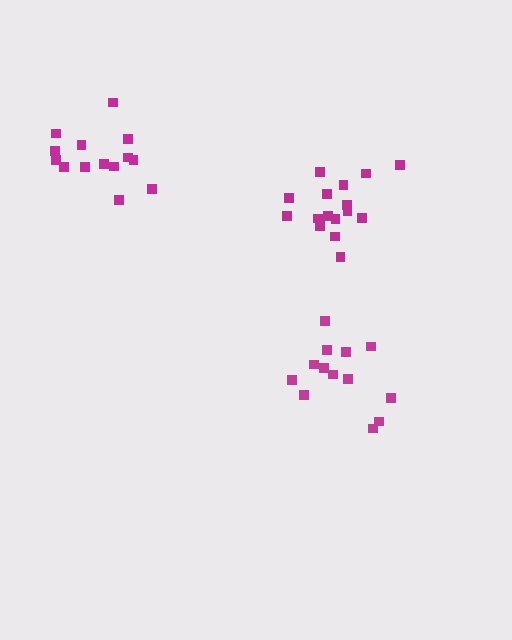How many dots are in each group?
Group 1: 16 dots, Group 2: 14 dots, Group 3: 13 dots (43 total).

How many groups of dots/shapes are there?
There are 3 groups.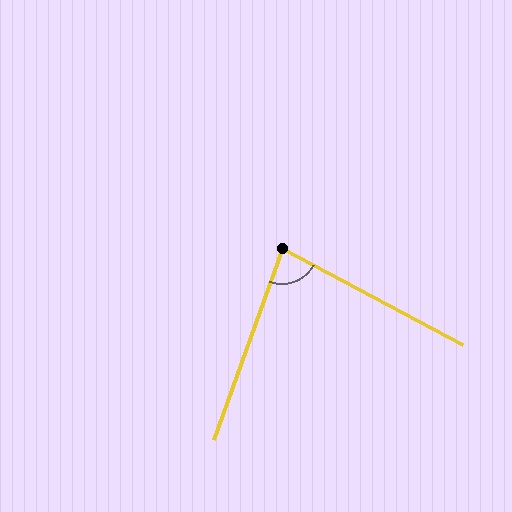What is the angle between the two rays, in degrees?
Approximately 82 degrees.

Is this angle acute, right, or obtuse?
It is acute.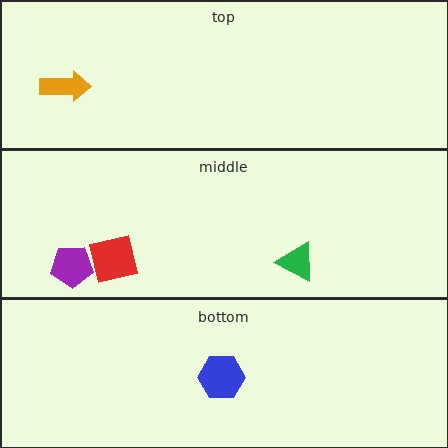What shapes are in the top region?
The orange arrow.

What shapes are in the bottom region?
The blue hexagon.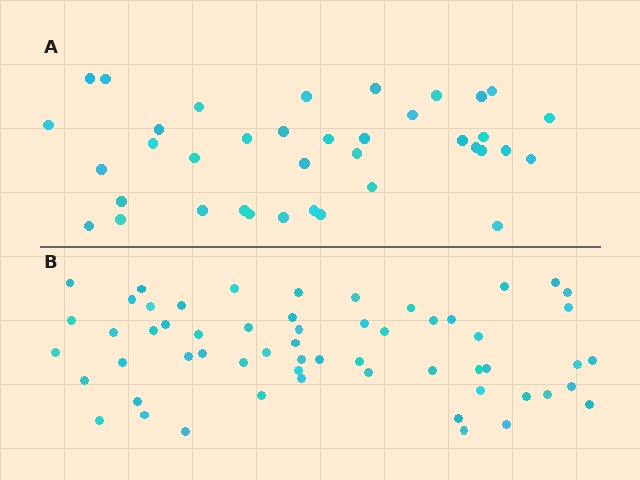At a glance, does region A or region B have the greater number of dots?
Region B (the bottom region) has more dots.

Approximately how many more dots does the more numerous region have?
Region B has approximately 20 more dots than region A.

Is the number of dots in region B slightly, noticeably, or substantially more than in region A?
Region B has substantially more. The ratio is roughly 1.5 to 1.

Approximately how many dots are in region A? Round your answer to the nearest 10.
About 40 dots. (The exact count is 38, which rounds to 40.)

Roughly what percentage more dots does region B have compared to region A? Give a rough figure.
About 55% more.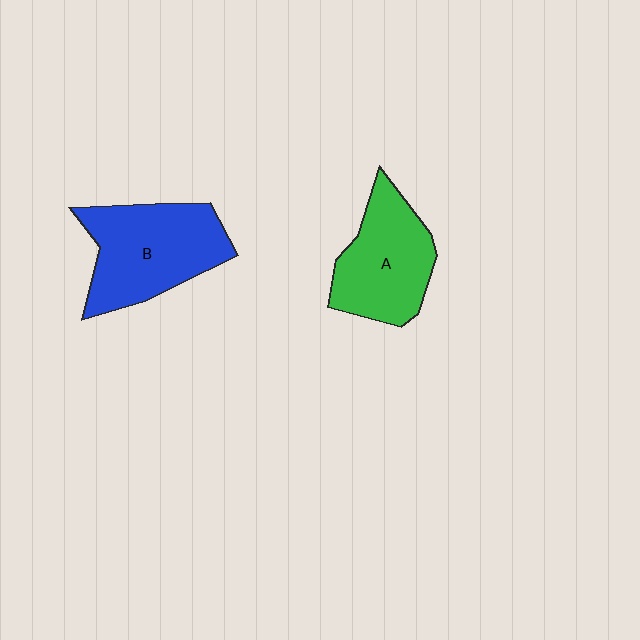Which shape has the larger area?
Shape B (blue).